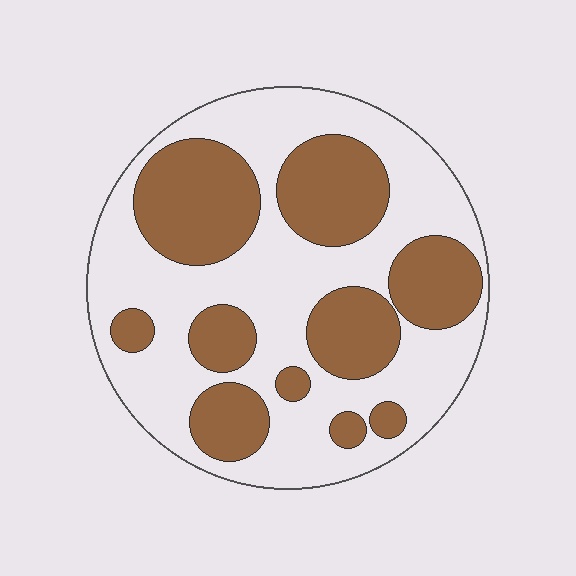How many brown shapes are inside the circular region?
10.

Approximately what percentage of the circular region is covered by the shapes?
Approximately 40%.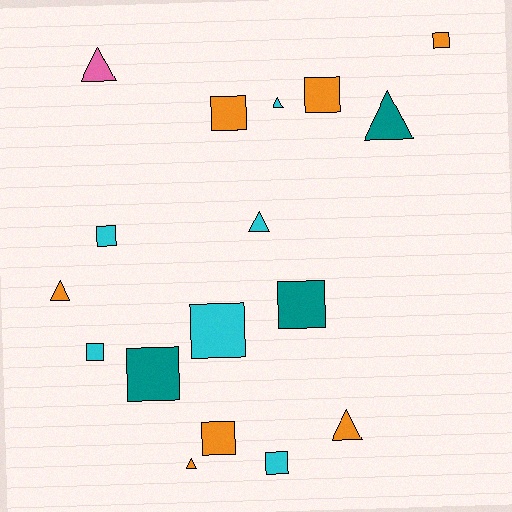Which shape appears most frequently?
Square, with 10 objects.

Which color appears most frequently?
Orange, with 7 objects.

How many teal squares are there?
There are 2 teal squares.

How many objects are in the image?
There are 17 objects.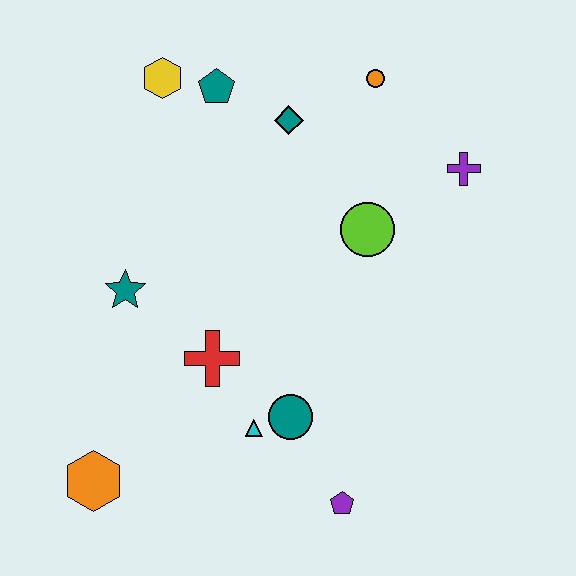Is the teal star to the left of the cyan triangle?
Yes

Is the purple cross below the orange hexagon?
No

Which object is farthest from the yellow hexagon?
The purple pentagon is farthest from the yellow hexagon.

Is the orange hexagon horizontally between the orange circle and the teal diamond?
No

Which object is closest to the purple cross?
The lime circle is closest to the purple cross.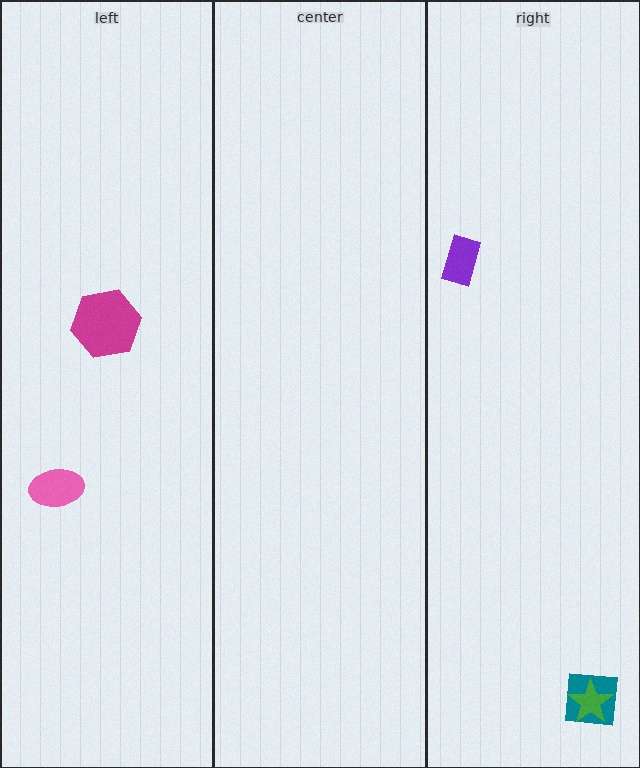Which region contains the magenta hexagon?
The left region.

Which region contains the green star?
The right region.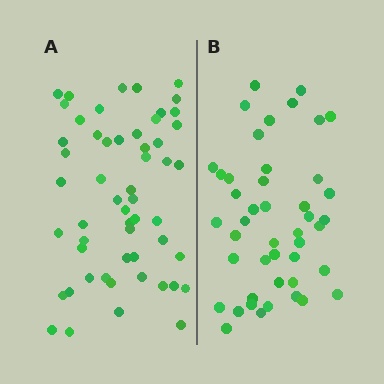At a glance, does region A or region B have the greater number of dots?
Region A (the left region) has more dots.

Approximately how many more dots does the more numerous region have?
Region A has roughly 10 or so more dots than region B.